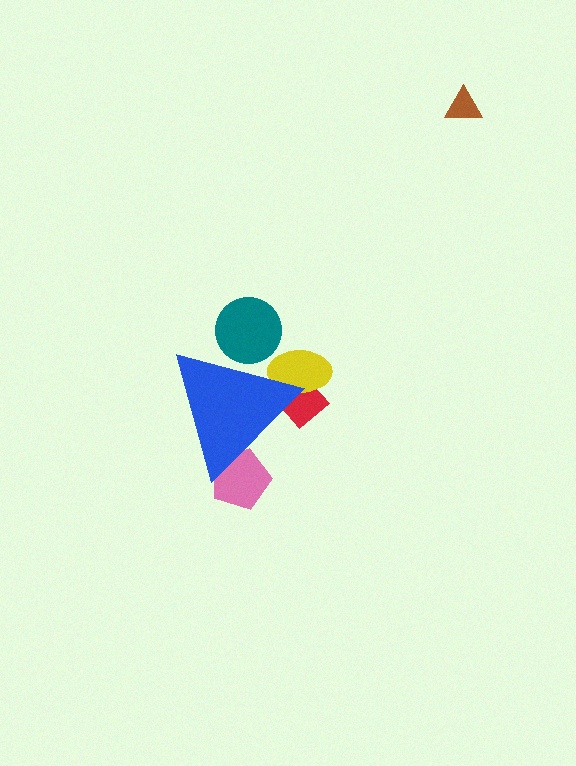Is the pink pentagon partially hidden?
Yes, the pink pentagon is partially hidden behind the blue triangle.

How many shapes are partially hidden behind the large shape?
4 shapes are partially hidden.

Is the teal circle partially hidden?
Yes, the teal circle is partially hidden behind the blue triangle.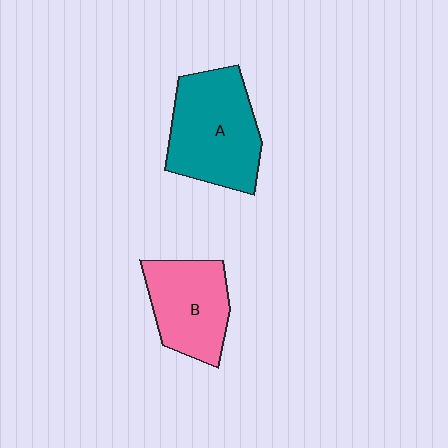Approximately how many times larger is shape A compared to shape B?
Approximately 1.3 times.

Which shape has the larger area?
Shape A (teal).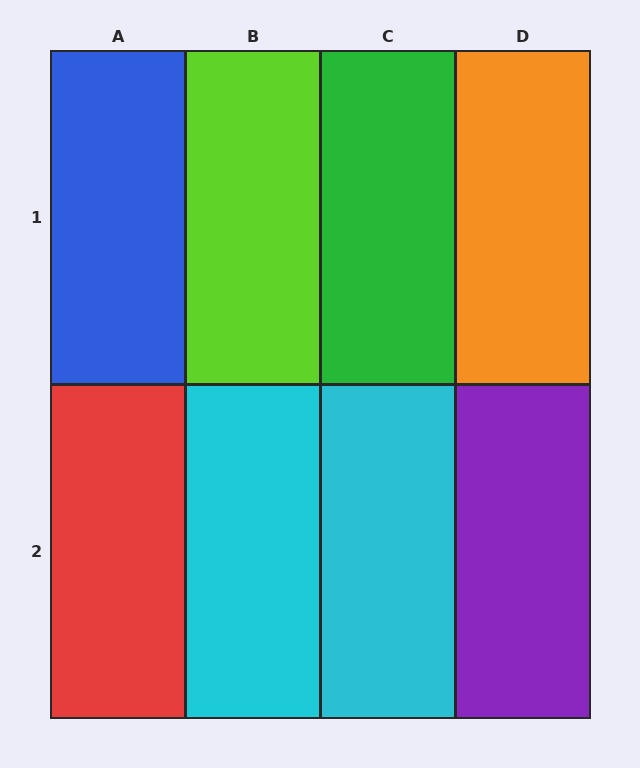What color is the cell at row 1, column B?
Lime.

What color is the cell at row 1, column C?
Green.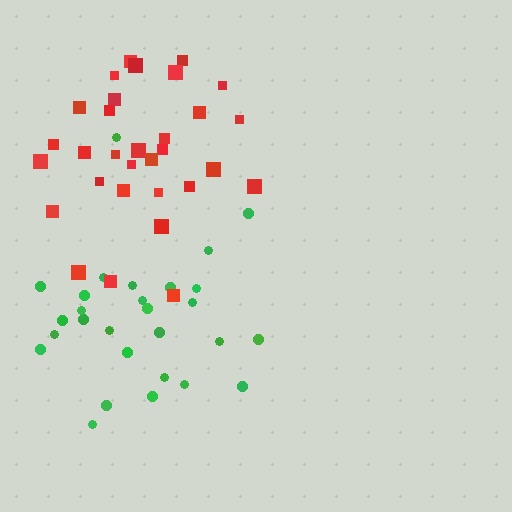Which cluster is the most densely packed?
Red.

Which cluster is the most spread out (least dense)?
Green.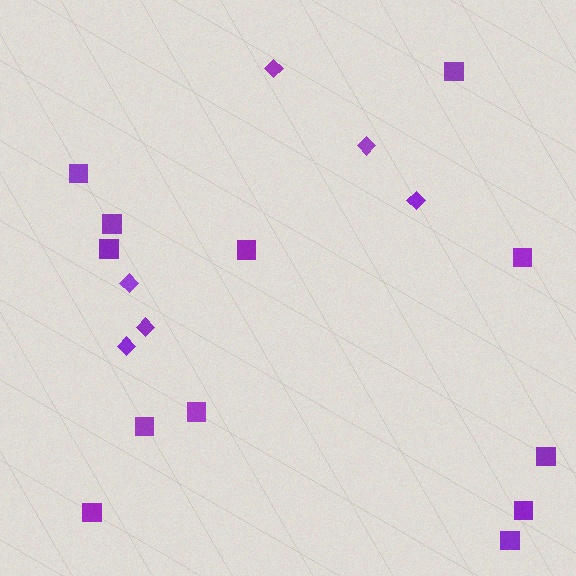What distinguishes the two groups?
There are 2 groups: one group of squares (12) and one group of diamonds (6).